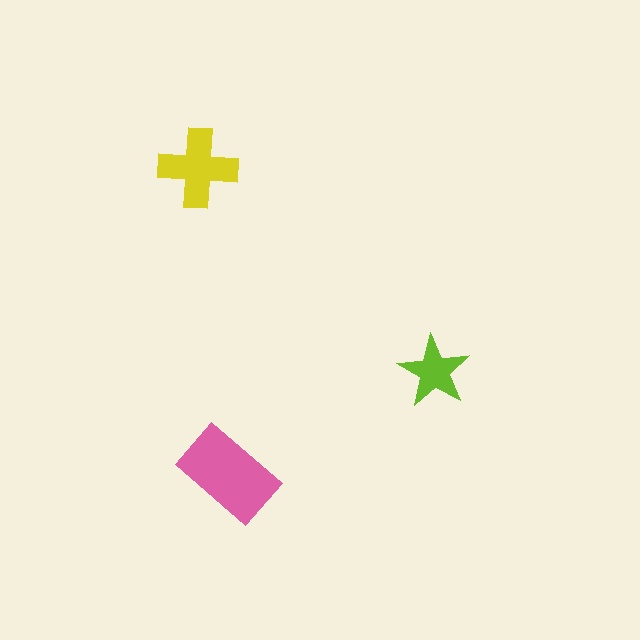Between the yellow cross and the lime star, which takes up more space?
The yellow cross.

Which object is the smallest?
The lime star.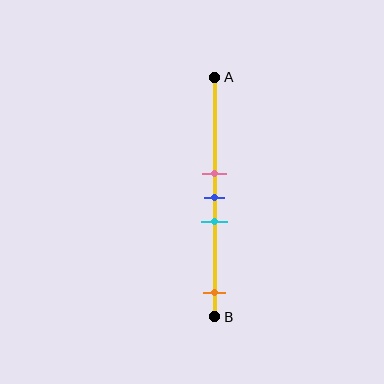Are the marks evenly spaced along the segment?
No, the marks are not evenly spaced.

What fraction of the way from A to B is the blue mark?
The blue mark is approximately 50% (0.5) of the way from A to B.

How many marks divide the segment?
There are 4 marks dividing the segment.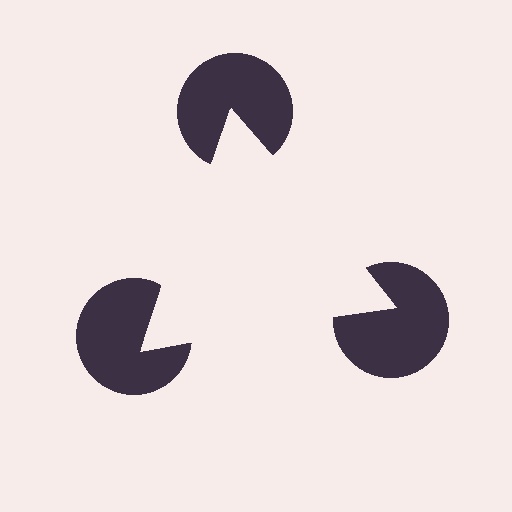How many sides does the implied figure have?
3 sides.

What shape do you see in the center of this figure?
An illusory triangle — its edges are inferred from the aligned wedge cuts in the pac-man discs, not physically drawn.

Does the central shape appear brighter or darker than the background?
It typically appears slightly brighter than the background, even though no actual brightness change is drawn.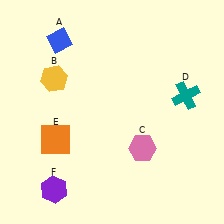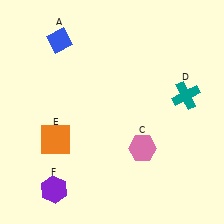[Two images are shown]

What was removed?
The yellow hexagon (B) was removed in Image 2.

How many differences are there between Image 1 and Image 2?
There is 1 difference between the two images.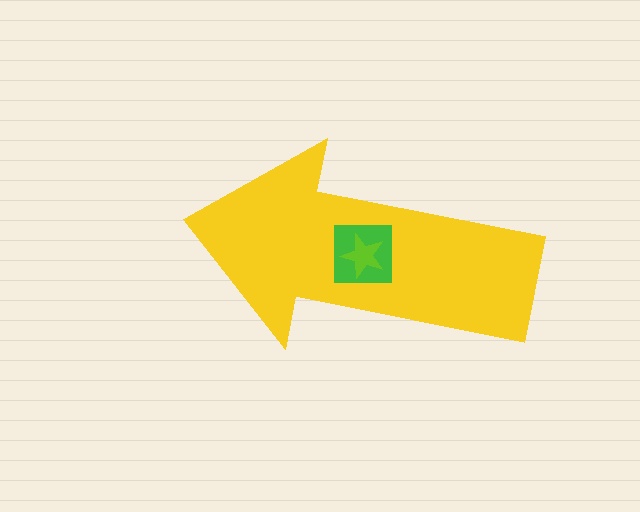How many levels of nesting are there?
3.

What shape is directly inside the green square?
The lime star.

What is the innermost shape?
The lime star.